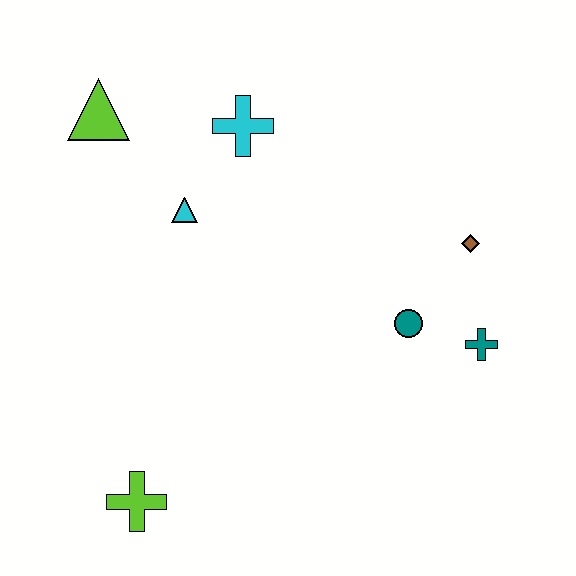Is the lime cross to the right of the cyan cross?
No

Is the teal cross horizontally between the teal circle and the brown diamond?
No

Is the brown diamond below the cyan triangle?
Yes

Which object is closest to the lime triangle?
The cyan triangle is closest to the lime triangle.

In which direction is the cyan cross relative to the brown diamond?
The cyan cross is to the left of the brown diamond.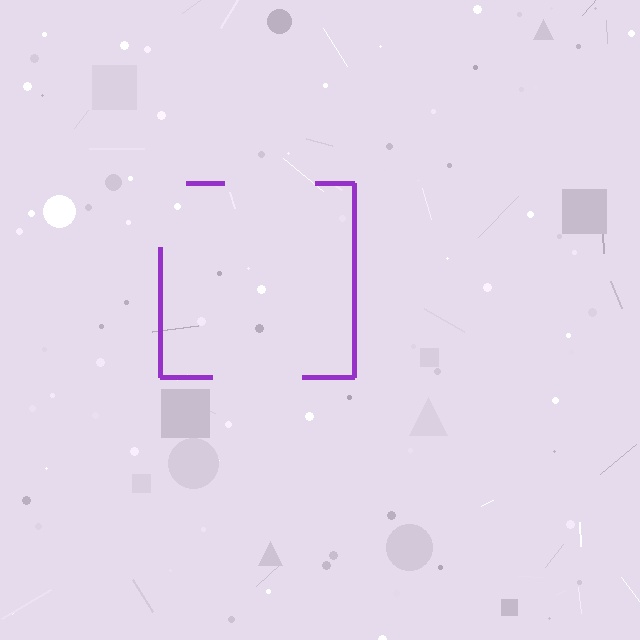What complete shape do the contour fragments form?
The contour fragments form a square.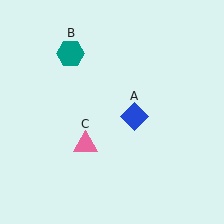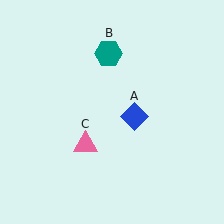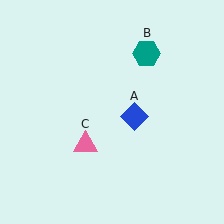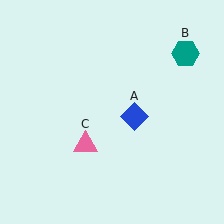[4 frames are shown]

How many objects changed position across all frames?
1 object changed position: teal hexagon (object B).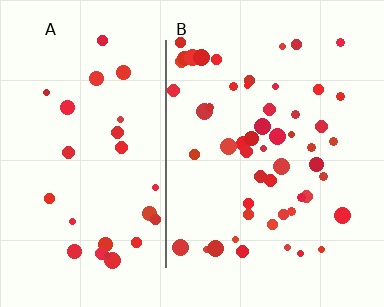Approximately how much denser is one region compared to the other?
Approximately 1.8× — region B over region A.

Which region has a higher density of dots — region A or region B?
B (the right).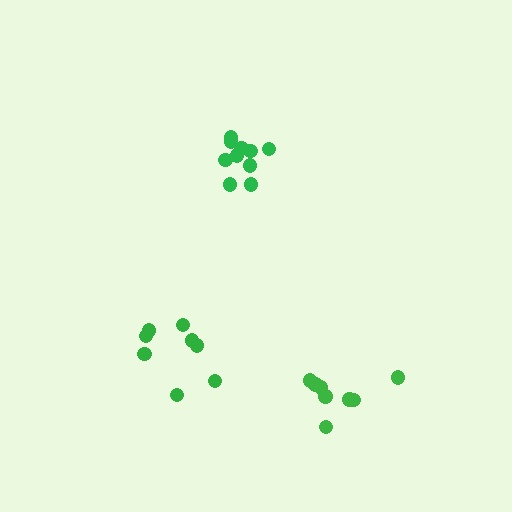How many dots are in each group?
Group 1: 8 dots, Group 2: 10 dots, Group 3: 8 dots (26 total).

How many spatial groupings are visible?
There are 3 spatial groupings.